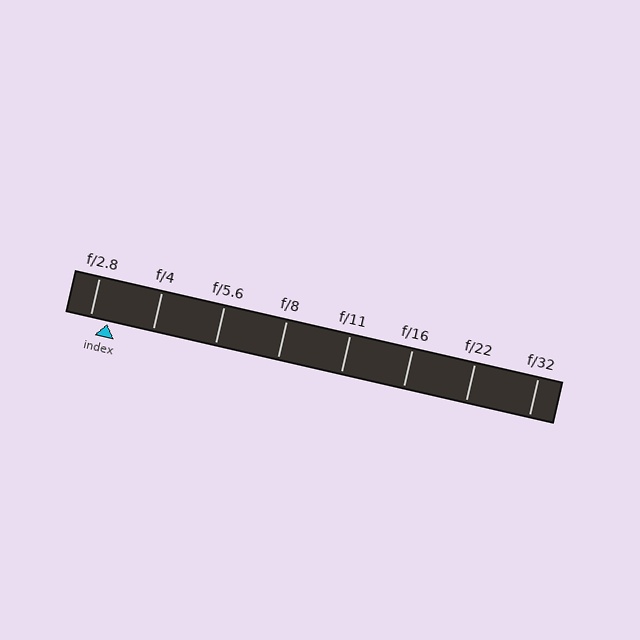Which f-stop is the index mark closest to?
The index mark is closest to f/2.8.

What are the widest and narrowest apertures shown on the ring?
The widest aperture shown is f/2.8 and the narrowest is f/32.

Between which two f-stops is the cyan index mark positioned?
The index mark is between f/2.8 and f/4.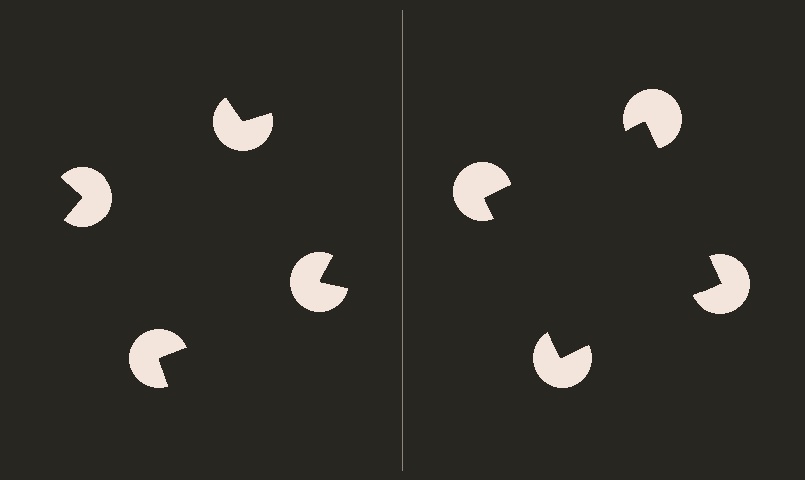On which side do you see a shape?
An illusory square appears on the right side. On the left side the wedge cuts are rotated, so no coherent shape forms.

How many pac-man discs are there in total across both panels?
8 — 4 on each side.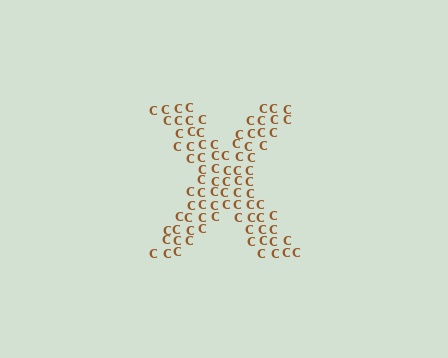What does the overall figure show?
The overall figure shows the letter X.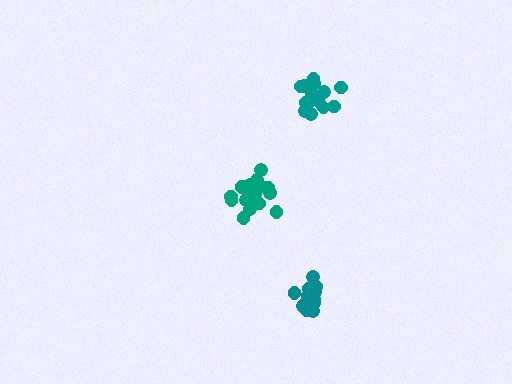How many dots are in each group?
Group 1: 19 dots, Group 2: 16 dots, Group 3: 15 dots (50 total).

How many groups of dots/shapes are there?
There are 3 groups.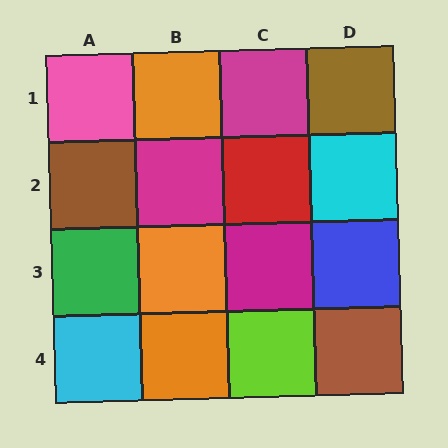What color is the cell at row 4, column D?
Brown.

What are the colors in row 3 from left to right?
Green, orange, magenta, blue.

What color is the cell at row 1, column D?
Brown.